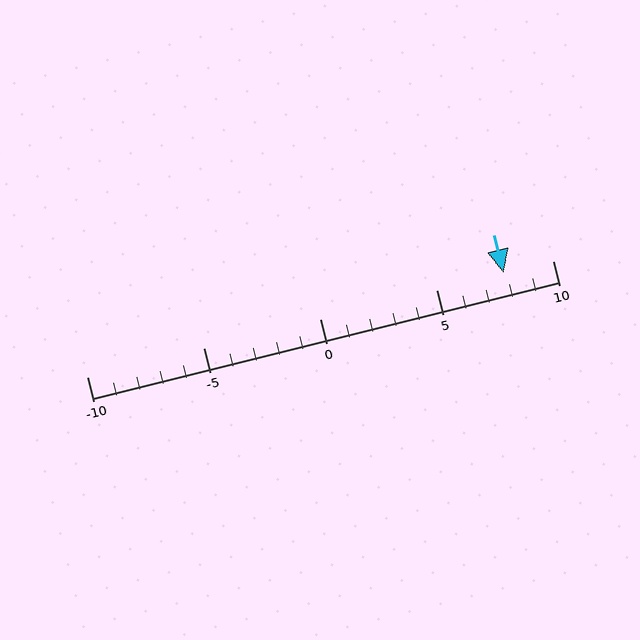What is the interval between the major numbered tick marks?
The major tick marks are spaced 5 units apart.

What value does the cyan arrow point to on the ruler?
The cyan arrow points to approximately 8.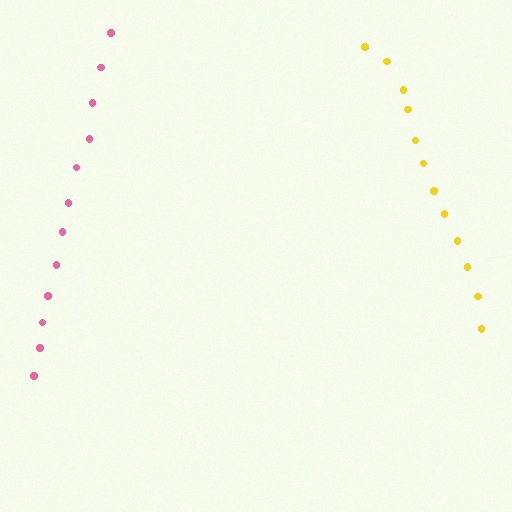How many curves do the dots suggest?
There are 2 distinct paths.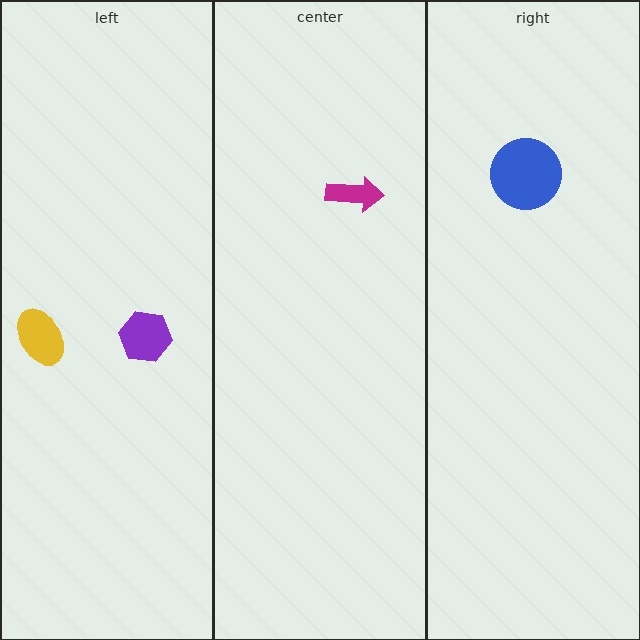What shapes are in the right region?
The blue circle.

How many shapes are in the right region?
1.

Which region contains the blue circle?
The right region.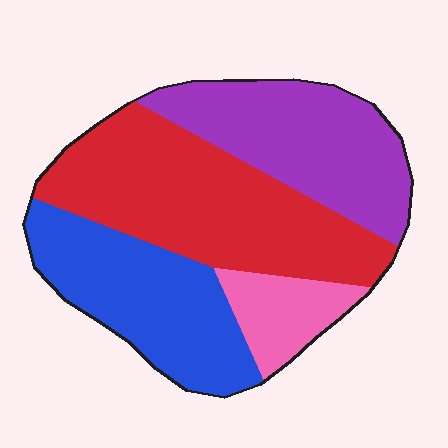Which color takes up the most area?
Red, at roughly 40%.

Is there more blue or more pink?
Blue.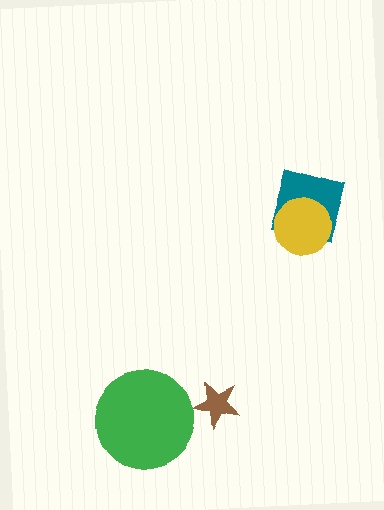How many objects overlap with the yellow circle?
1 object overlaps with the yellow circle.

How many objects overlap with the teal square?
1 object overlaps with the teal square.